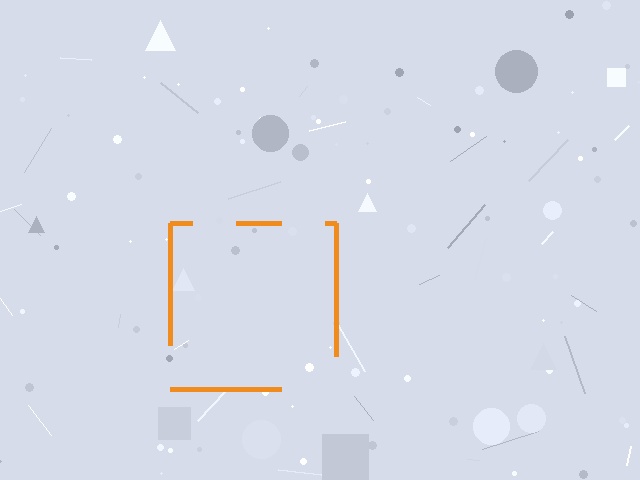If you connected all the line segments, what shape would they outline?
They would outline a square.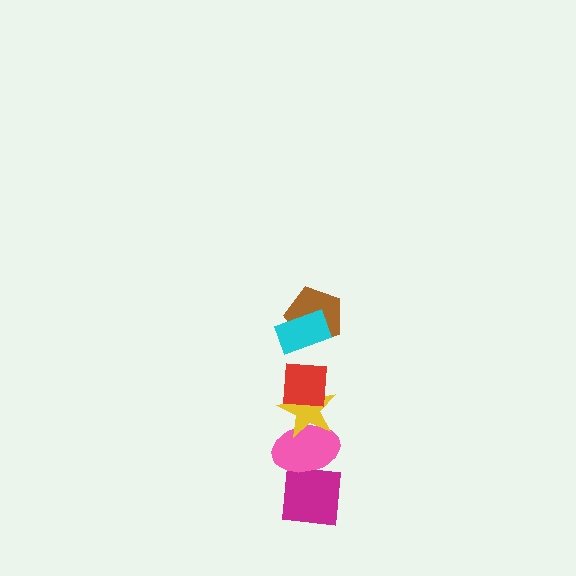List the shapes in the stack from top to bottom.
From top to bottom: the cyan rectangle, the brown pentagon, the red square, the yellow star, the pink ellipse, the magenta square.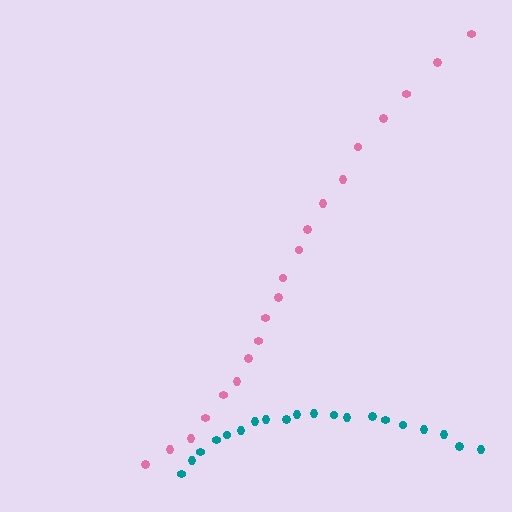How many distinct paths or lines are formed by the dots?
There are 2 distinct paths.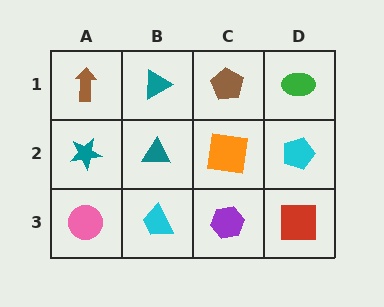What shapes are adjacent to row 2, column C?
A brown pentagon (row 1, column C), a purple hexagon (row 3, column C), a teal triangle (row 2, column B), a cyan pentagon (row 2, column D).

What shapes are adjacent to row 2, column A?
A brown arrow (row 1, column A), a pink circle (row 3, column A), a teal triangle (row 2, column B).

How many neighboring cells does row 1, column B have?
3.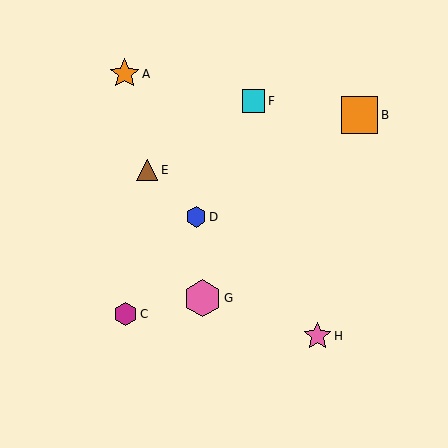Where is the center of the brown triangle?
The center of the brown triangle is at (147, 170).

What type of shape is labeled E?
Shape E is a brown triangle.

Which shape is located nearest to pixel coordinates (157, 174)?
The brown triangle (labeled E) at (147, 170) is nearest to that location.